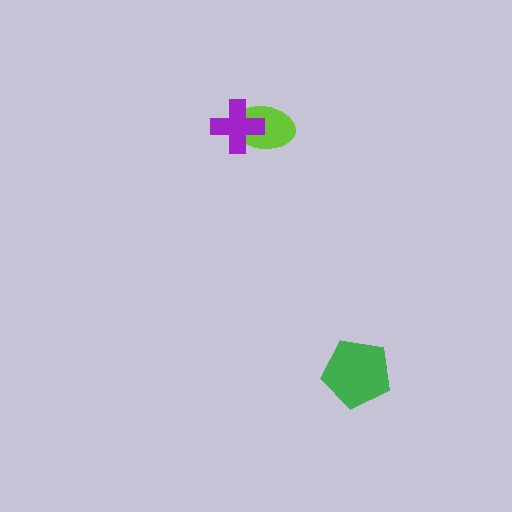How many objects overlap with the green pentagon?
0 objects overlap with the green pentagon.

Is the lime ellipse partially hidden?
Yes, it is partially covered by another shape.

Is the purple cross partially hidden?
No, no other shape covers it.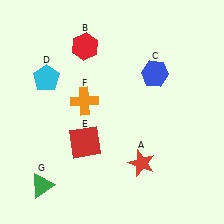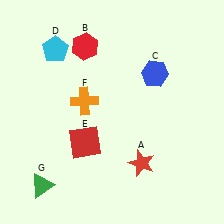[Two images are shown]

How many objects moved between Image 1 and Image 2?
1 object moved between the two images.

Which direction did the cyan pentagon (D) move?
The cyan pentagon (D) moved up.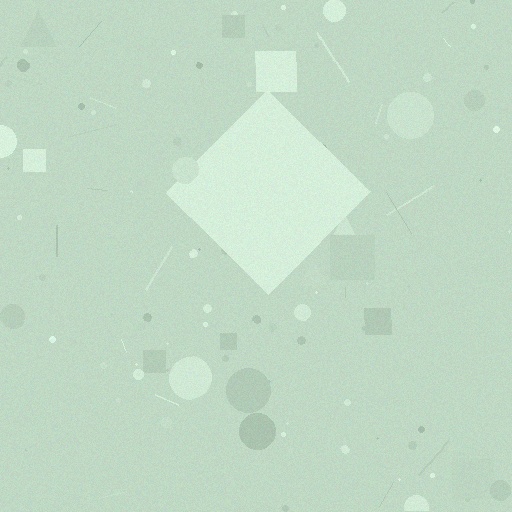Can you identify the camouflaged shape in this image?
The camouflaged shape is a diamond.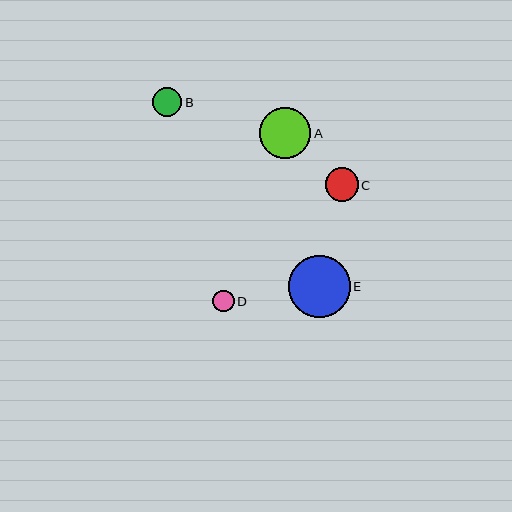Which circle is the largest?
Circle E is the largest with a size of approximately 62 pixels.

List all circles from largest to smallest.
From largest to smallest: E, A, C, B, D.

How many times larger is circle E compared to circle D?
Circle E is approximately 2.9 times the size of circle D.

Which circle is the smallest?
Circle D is the smallest with a size of approximately 21 pixels.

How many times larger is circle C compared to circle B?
Circle C is approximately 1.1 times the size of circle B.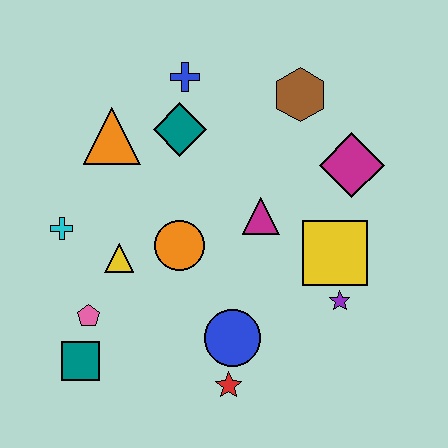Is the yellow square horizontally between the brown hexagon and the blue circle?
No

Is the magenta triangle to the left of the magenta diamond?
Yes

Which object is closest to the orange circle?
The yellow triangle is closest to the orange circle.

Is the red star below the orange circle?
Yes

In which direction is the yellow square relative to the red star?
The yellow square is above the red star.